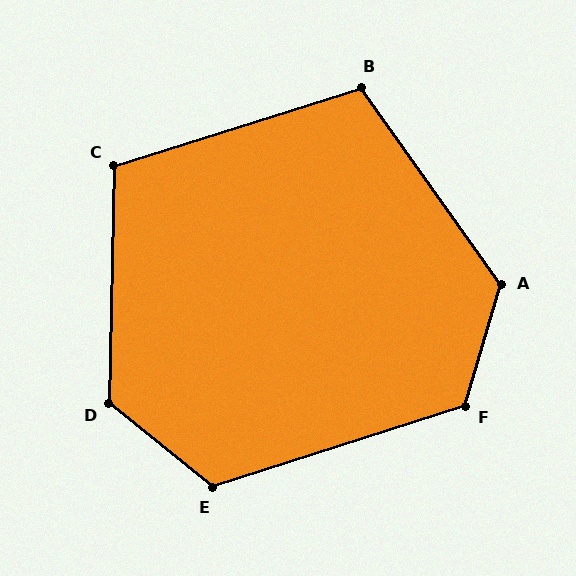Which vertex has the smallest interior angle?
B, at approximately 108 degrees.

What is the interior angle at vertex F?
Approximately 124 degrees (obtuse).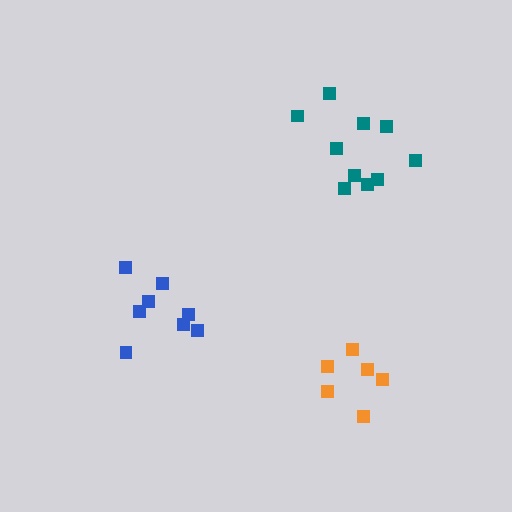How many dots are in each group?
Group 1: 10 dots, Group 2: 8 dots, Group 3: 6 dots (24 total).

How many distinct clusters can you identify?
There are 3 distinct clusters.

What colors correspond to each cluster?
The clusters are colored: teal, blue, orange.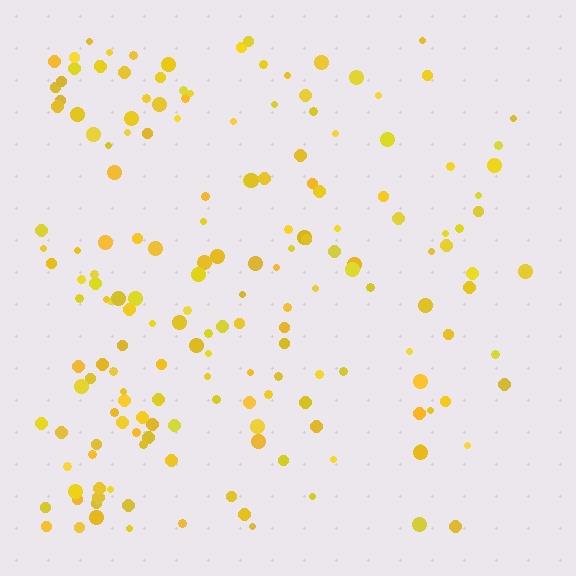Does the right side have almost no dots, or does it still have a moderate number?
Still a moderate number, just noticeably fewer than the left.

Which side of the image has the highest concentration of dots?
The left.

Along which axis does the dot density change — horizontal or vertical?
Horizontal.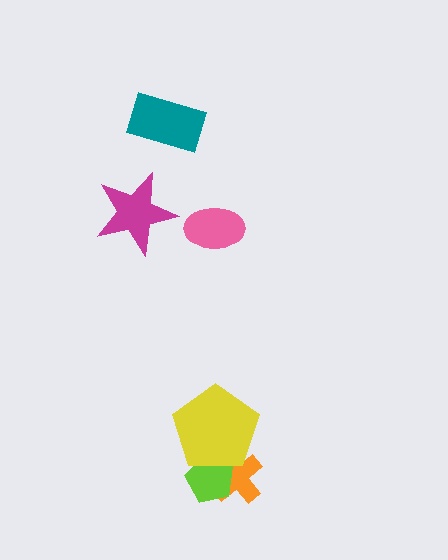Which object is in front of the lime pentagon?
The yellow pentagon is in front of the lime pentagon.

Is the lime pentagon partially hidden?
Yes, it is partially covered by another shape.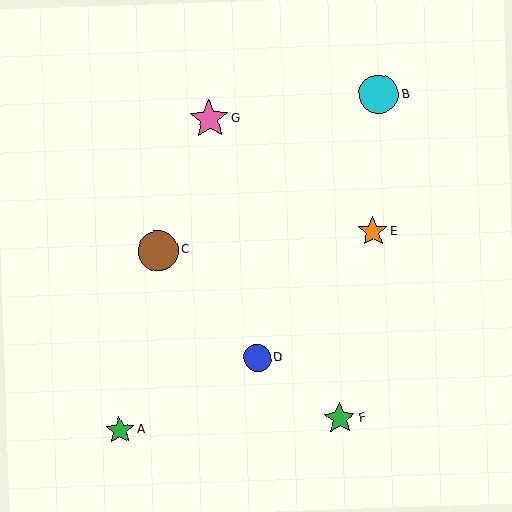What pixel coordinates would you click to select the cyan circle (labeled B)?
Click at (379, 94) to select the cyan circle B.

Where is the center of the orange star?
The center of the orange star is at (373, 232).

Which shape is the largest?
The brown circle (labeled C) is the largest.